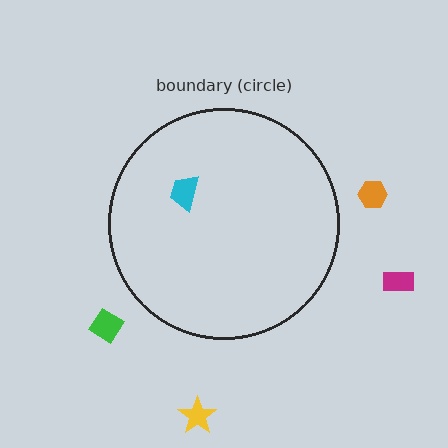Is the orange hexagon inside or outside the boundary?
Outside.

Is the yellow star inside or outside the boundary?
Outside.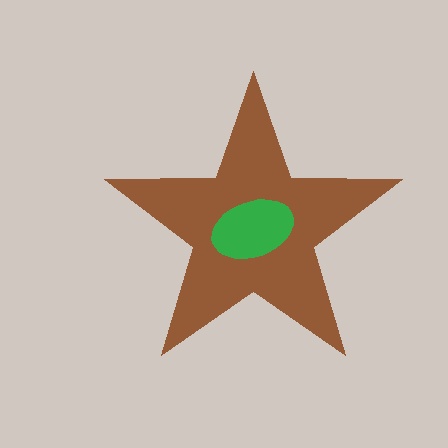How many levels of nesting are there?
2.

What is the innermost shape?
The green ellipse.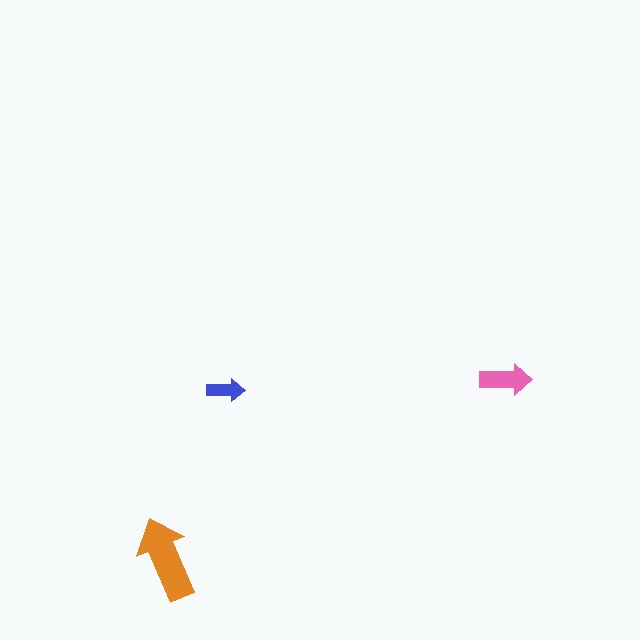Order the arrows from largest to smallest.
the orange one, the pink one, the blue one.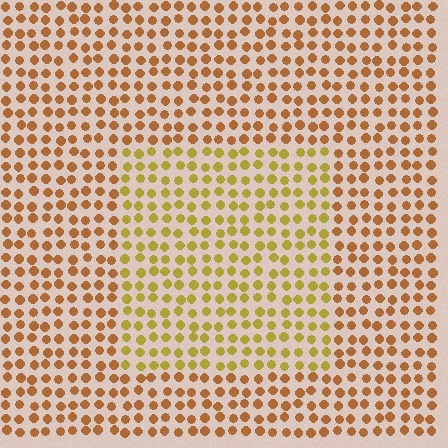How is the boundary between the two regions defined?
The boundary is defined purely by a slight shift in hue (about 29 degrees). Spacing, size, and orientation are identical on both sides.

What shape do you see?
I see a rectangle.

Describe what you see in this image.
The image is filled with small brown elements in a uniform arrangement. A rectangle-shaped region is visible where the elements are tinted to a slightly different hue, forming a subtle color boundary.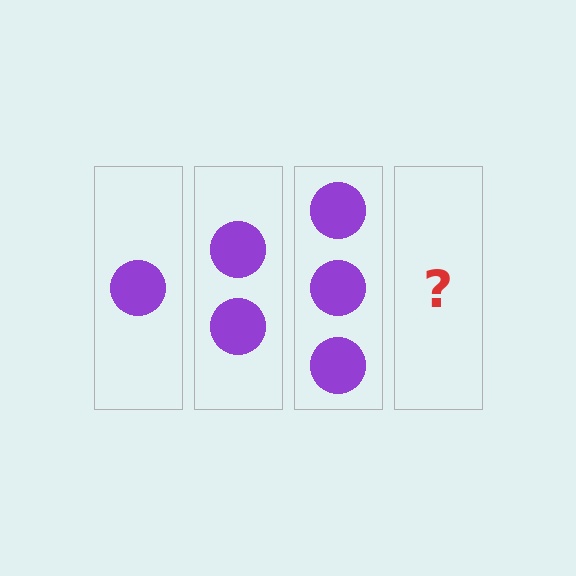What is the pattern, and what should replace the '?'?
The pattern is that each step adds one more circle. The '?' should be 4 circles.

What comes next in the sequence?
The next element should be 4 circles.